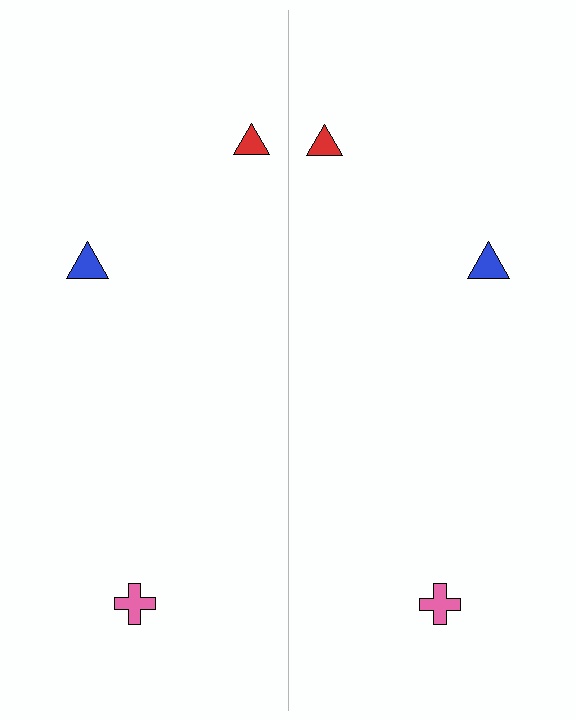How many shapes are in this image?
There are 6 shapes in this image.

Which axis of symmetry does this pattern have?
The pattern has a vertical axis of symmetry running through the center of the image.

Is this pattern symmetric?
Yes, this pattern has bilateral (reflection) symmetry.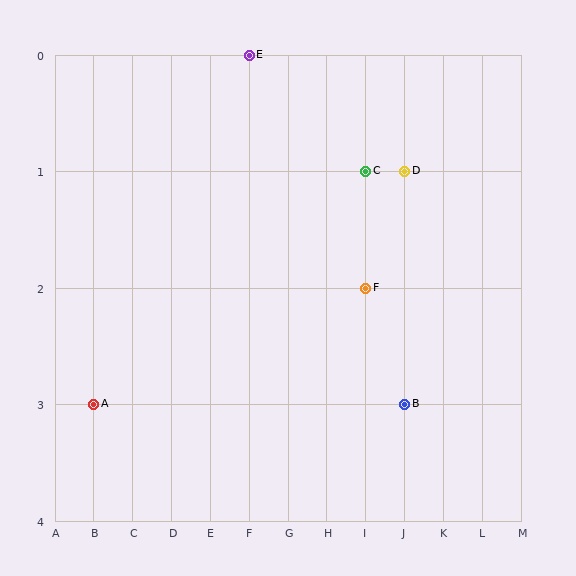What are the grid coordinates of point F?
Point F is at grid coordinates (I, 2).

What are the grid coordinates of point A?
Point A is at grid coordinates (B, 3).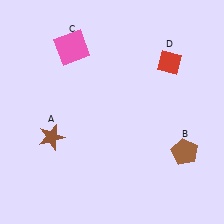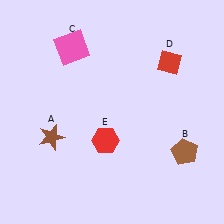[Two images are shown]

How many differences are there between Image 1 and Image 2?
There is 1 difference between the two images.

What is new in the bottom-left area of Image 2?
A red hexagon (E) was added in the bottom-left area of Image 2.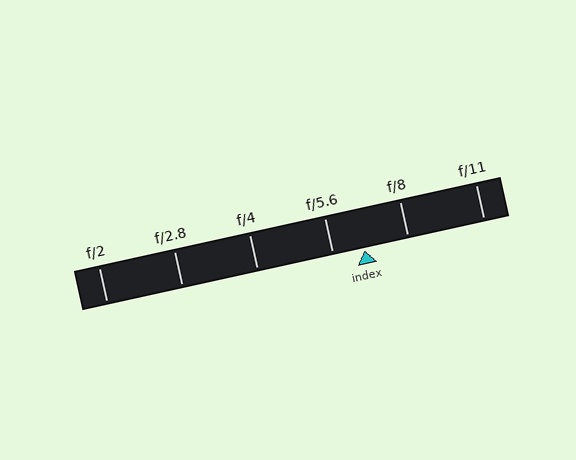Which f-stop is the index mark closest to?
The index mark is closest to f/5.6.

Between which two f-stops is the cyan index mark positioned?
The index mark is between f/5.6 and f/8.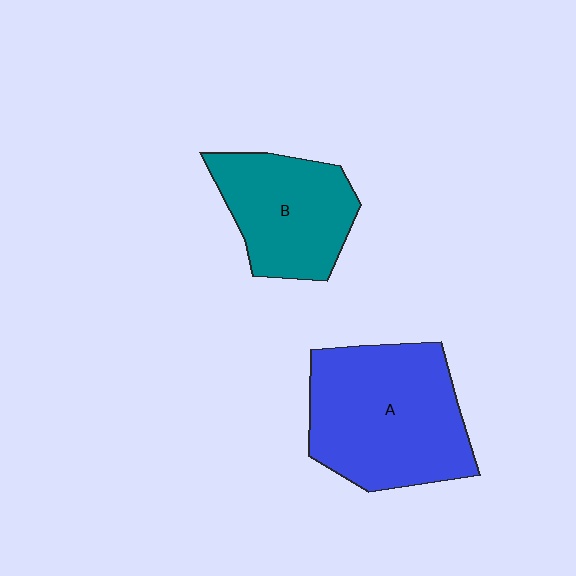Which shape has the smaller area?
Shape B (teal).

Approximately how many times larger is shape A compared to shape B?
Approximately 1.5 times.